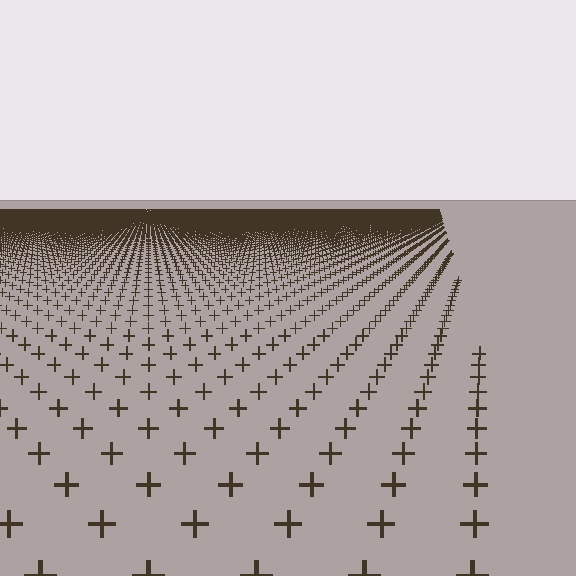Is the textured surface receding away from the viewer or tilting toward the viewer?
The surface is receding away from the viewer. Texture elements get smaller and denser toward the top.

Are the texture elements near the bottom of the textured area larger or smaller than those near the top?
Larger. Near the bottom, elements are closer to the viewer and appear at a bigger on-screen size.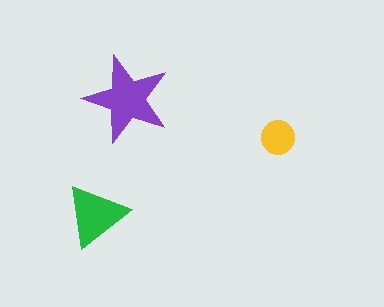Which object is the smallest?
The yellow circle.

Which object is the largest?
The purple star.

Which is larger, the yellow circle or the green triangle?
The green triangle.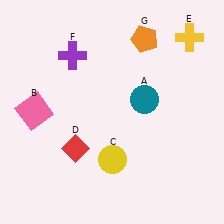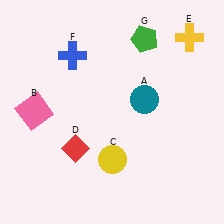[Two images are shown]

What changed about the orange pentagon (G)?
In Image 1, G is orange. In Image 2, it changed to green.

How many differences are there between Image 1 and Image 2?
There are 2 differences between the two images.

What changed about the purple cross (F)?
In Image 1, F is purple. In Image 2, it changed to blue.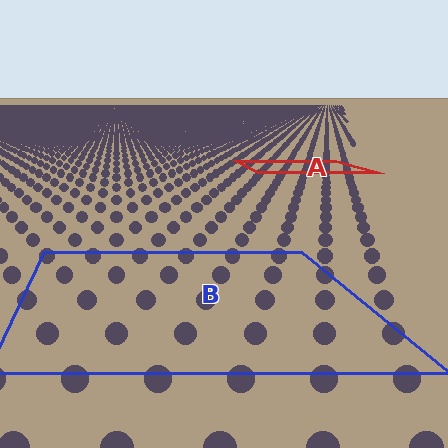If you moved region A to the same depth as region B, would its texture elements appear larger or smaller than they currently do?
They would appear larger. At a closer depth, the same texture elements are projected at a bigger on-screen size.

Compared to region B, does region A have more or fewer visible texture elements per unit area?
Region A has more texture elements per unit area — they are packed more densely because it is farther away.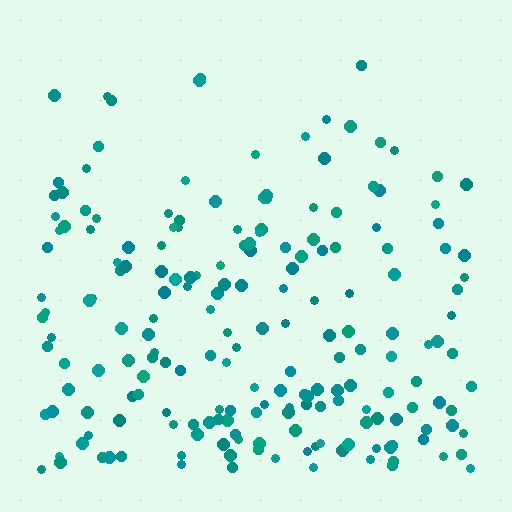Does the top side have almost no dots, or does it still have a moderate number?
Still a moderate number, just noticeably fewer than the bottom.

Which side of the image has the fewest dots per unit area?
The top.